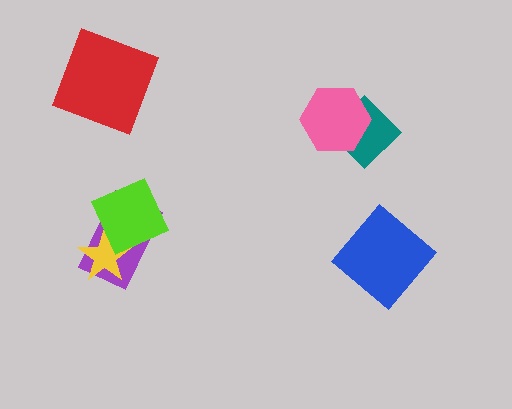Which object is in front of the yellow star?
The lime square is in front of the yellow star.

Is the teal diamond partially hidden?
Yes, it is partially covered by another shape.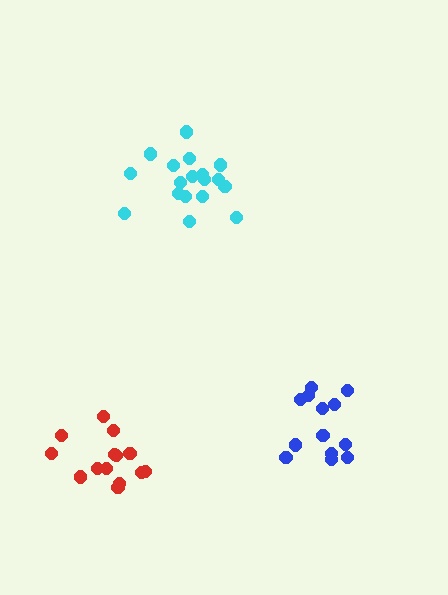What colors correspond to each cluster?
The clusters are colored: blue, cyan, red.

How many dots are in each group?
Group 1: 13 dots, Group 2: 18 dots, Group 3: 14 dots (45 total).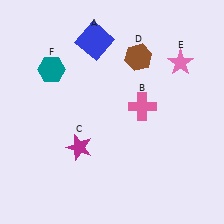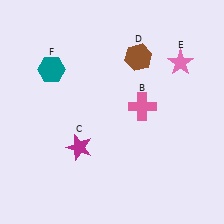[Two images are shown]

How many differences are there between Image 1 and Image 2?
There is 1 difference between the two images.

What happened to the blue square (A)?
The blue square (A) was removed in Image 2. It was in the top-left area of Image 1.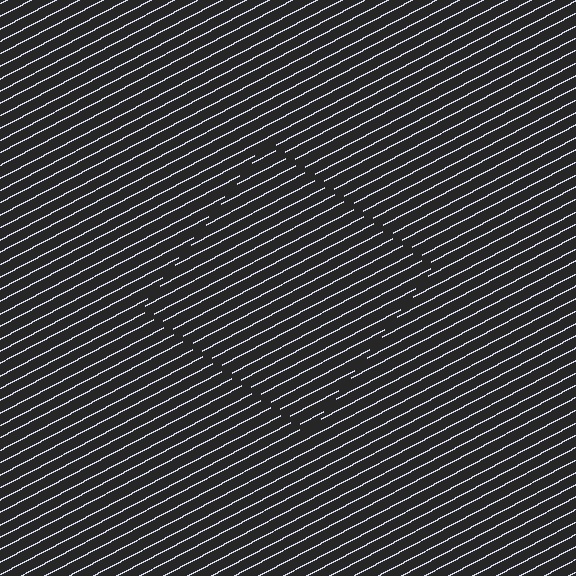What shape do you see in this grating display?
An illusory square. The interior of the shape contains the same grating, shifted by half a period — the contour is defined by the phase discontinuity where line-ends from the inner and outer gratings abut.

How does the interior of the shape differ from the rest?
The interior of the shape contains the same grating, shifted by half a period — the contour is defined by the phase discontinuity where line-ends from the inner and outer gratings abut.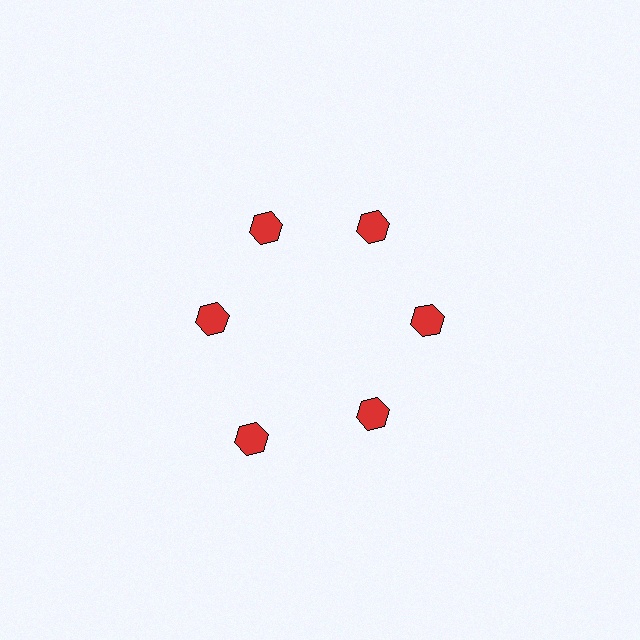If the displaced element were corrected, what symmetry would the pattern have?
It would have 6-fold rotational symmetry — the pattern would map onto itself every 60 degrees.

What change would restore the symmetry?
The symmetry would be restored by moving it inward, back onto the ring so that all 6 hexagons sit at equal angles and equal distance from the center.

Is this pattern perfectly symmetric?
No. The 6 red hexagons are arranged in a ring, but one element near the 7 o'clock position is pushed outward from the center, breaking the 6-fold rotational symmetry.